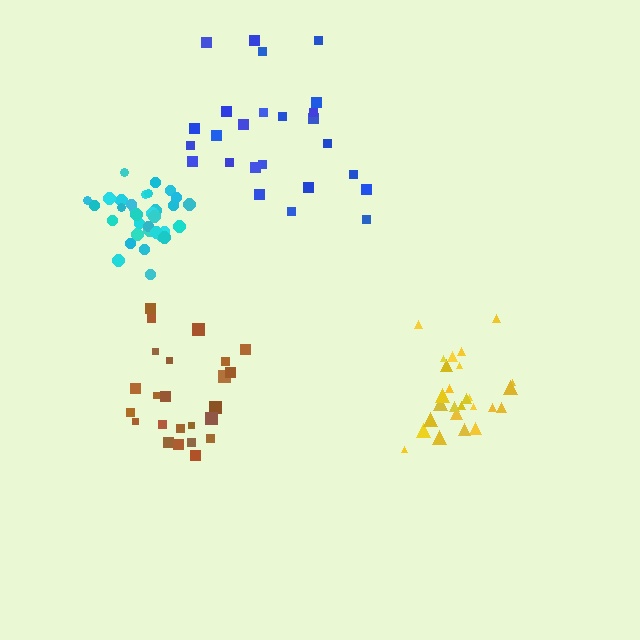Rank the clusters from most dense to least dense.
cyan, yellow, brown, blue.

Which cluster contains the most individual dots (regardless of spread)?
Cyan (34).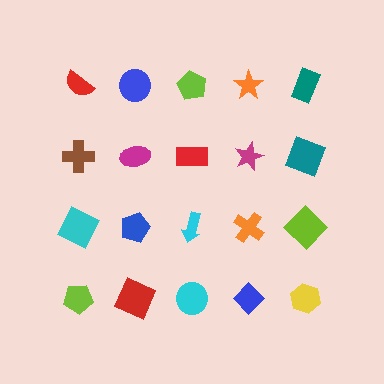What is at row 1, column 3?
A lime pentagon.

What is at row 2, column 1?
A brown cross.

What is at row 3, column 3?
A cyan arrow.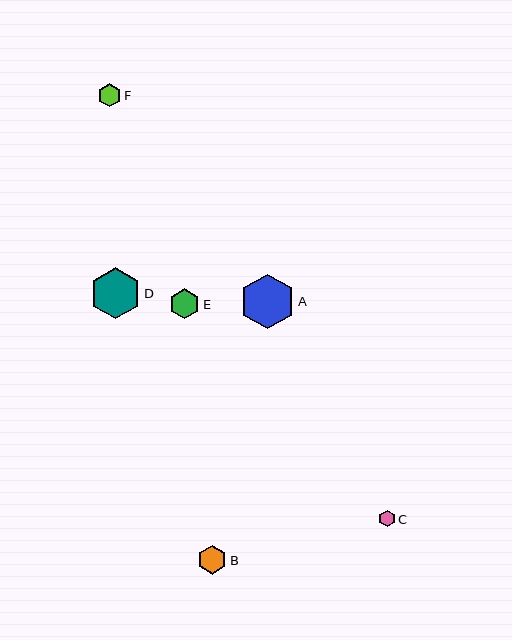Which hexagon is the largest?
Hexagon A is the largest with a size of approximately 55 pixels.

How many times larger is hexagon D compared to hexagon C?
Hexagon D is approximately 3.2 times the size of hexagon C.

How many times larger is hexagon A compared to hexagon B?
Hexagon A is approximately 1.9 times the size of hexagon B.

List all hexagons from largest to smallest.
From largest to smallest: A, D, E, B, F, C.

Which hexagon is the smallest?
Hexagon C is the smallest with a size of approximately 16 pixels.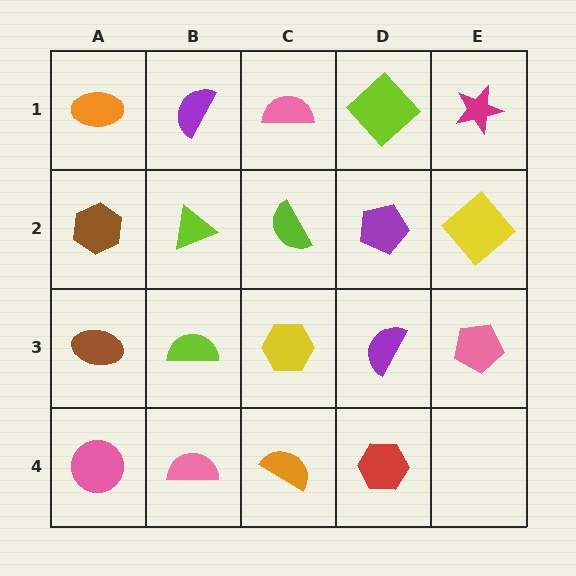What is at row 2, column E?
A yellow diamond.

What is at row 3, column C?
A yellow hexagon.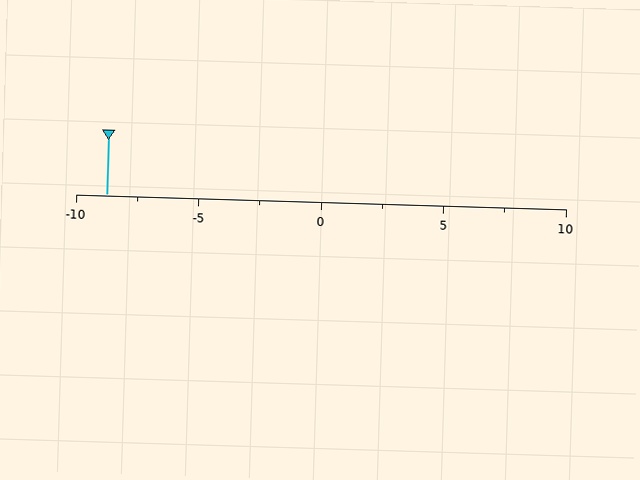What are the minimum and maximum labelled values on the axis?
The axis runs from -10 to 10.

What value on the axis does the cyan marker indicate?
The marker indicates approximately -8.8.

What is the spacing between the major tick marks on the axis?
The major ticks are spaced 5 apart.